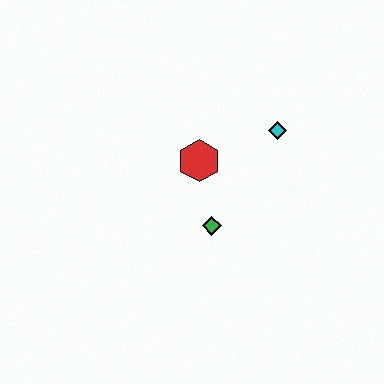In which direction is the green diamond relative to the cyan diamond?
The green diamond is below the cyan diamond.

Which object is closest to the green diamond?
The red hexagon is closest to the green diamond.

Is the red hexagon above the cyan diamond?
No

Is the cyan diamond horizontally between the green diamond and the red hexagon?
No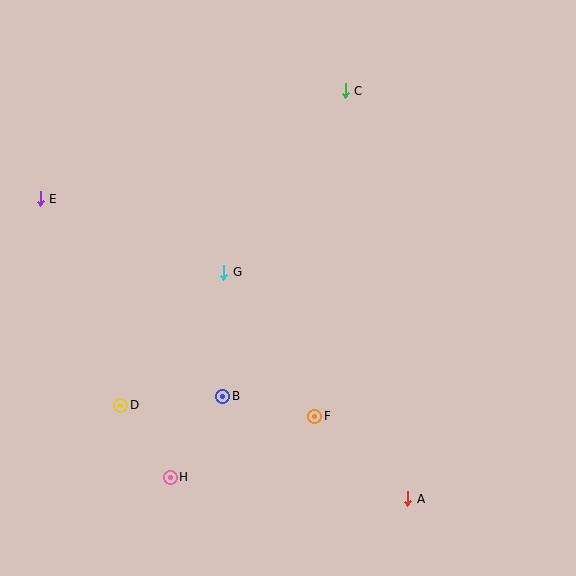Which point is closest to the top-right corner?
Point C is closest to the top-right corner.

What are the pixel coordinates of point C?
Point C is at (345, 91).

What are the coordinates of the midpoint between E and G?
The midpoint between E and G is at (132, 236).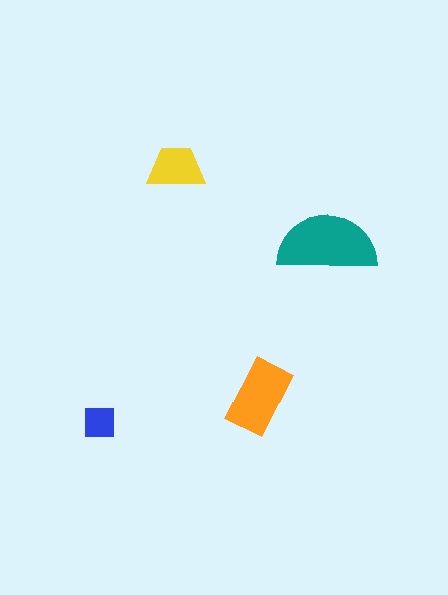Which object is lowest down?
The blue square is bottommost.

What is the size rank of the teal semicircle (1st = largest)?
1st.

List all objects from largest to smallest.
The teal semicircle, the orange rectangle, the yellow trapezoid, the blue square.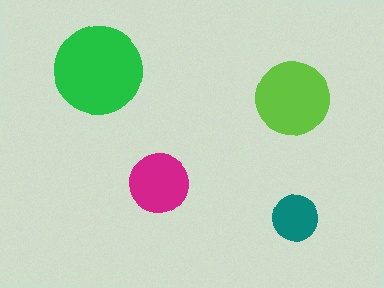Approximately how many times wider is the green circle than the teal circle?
About 2 times wider.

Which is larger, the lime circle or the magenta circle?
The lime one.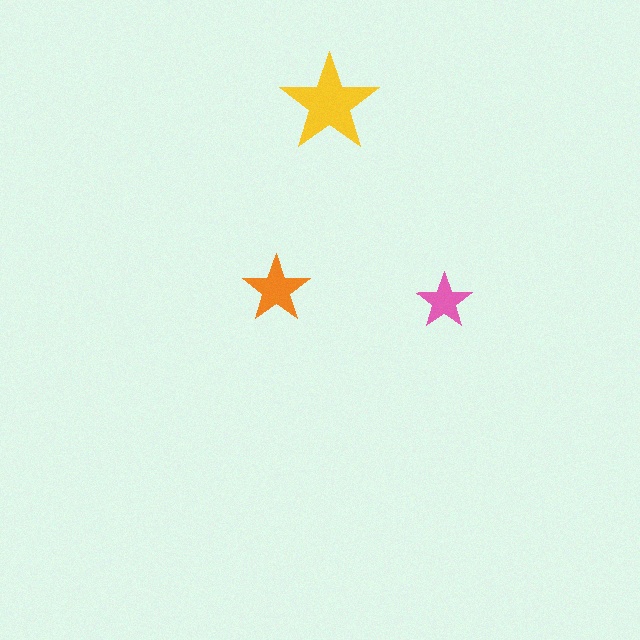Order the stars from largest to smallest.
the yellow one, the orange one, the pink one.